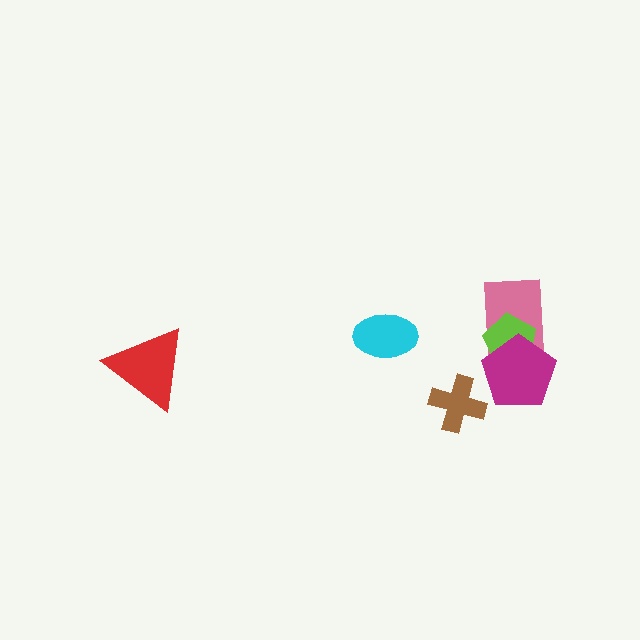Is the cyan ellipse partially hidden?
No, no other shape covers it.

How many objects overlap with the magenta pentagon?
2 objects overlap with the magenta pentagon.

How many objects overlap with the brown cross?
0 objects overlap with the brown cross.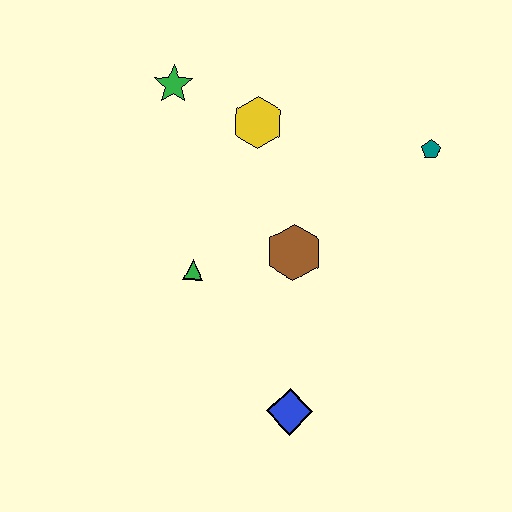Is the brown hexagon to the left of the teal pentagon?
Yes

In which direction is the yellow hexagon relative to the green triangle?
The yellow hexagon is above the green triangle.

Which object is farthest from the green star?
The blue diamond is farthest from the green star.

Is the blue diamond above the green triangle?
No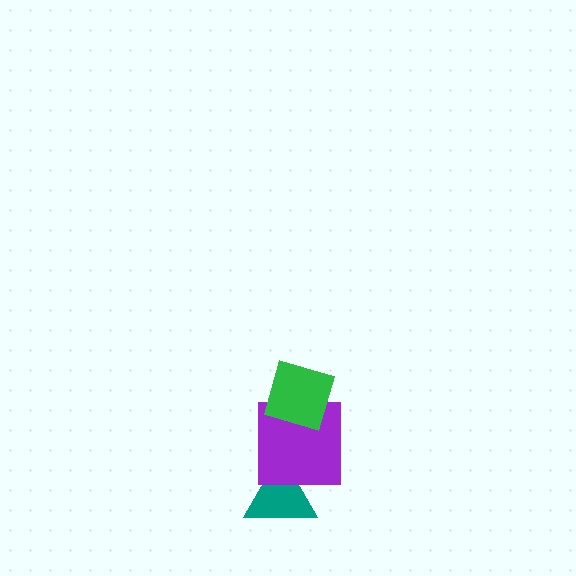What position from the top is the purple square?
The purple square is 2nd from the top.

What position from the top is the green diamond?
The green diamond is 1st from the top.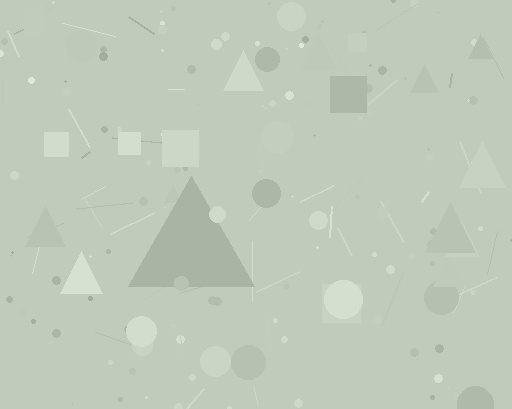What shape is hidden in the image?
A triangle is hidden in the image.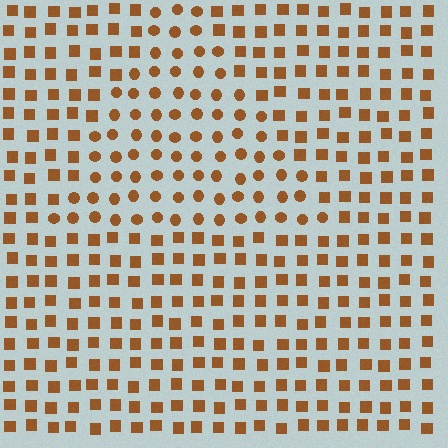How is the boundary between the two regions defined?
The boundary is defined by a change in element shape: circles inside vs. squares outside. All elements share the same color and spacing.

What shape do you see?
I see a triangle.